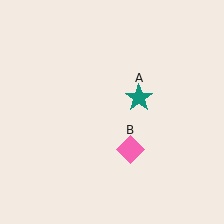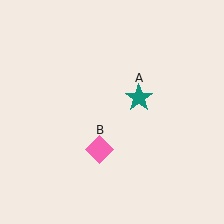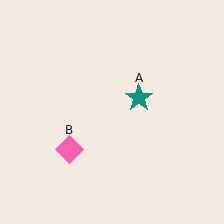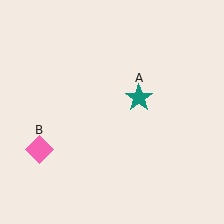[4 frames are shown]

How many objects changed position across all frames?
1 object changed position: pink diamond (object B).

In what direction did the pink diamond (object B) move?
The pink diamond (object B) moved left.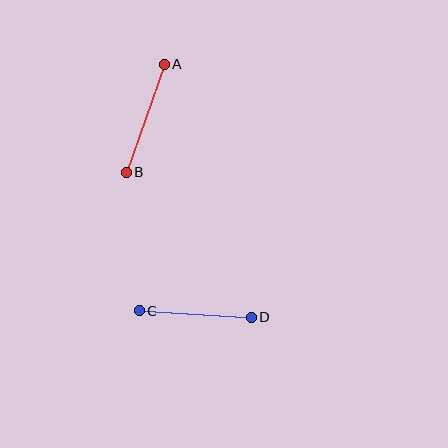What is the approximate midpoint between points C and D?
The midpoint is at approximately (195, 314) pixels.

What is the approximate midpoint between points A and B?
The midpoint is at approximately (145, 118) pixels.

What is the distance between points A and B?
The distance is approximately 114 pixels.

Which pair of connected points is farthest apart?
Points A and B are farthest apart.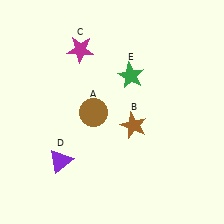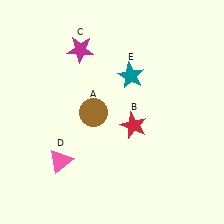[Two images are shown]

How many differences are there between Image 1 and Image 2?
There are 3 differences between the two images.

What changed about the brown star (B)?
In Image 1, B is brown. In Image 2, it changed to red.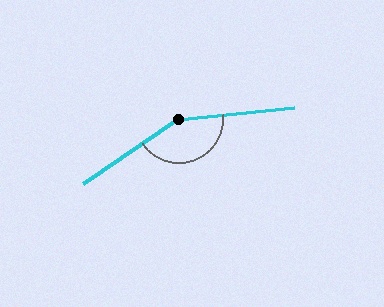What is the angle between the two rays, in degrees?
Approximately 151 degrees.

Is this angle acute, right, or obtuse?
It is obtuse.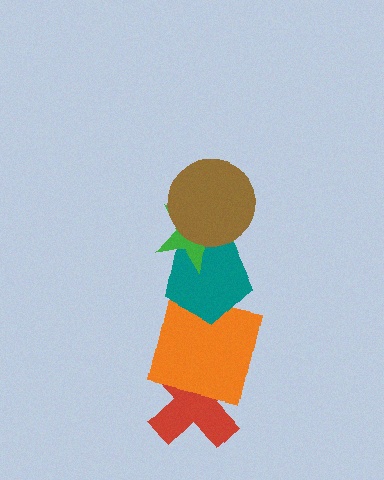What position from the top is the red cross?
The red cross is 5th from the top.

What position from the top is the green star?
The green star is 2nd from the top.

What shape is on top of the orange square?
The teal pentagon is on top of the orange square.